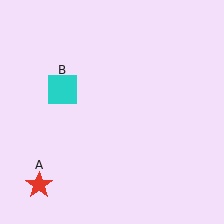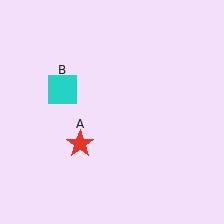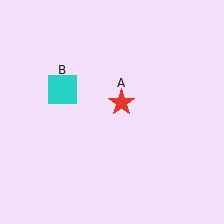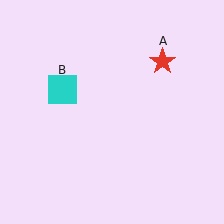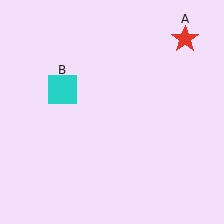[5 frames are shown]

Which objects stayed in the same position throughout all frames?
Cyan square (object B) remained stationary.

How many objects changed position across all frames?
1 object changed position: red star (object A).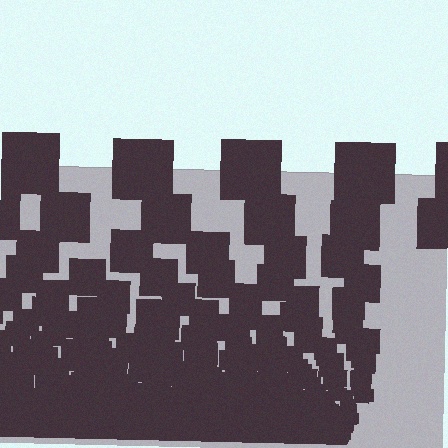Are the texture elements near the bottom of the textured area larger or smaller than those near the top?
Smaller. The gradient is inverted — elements near the bottom are smaller and denser.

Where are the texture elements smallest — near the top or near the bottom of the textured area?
Near the bottom.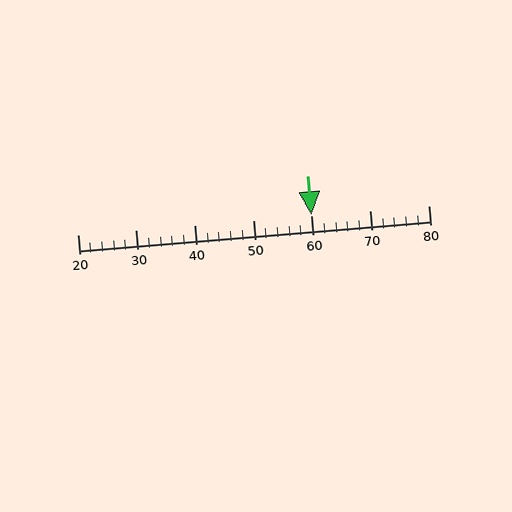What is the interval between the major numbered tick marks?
The major tick marks are spaced 10 units apart.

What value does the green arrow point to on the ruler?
The green arrow points to approximately 60.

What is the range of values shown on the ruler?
The ruler shows values from 20 to 80.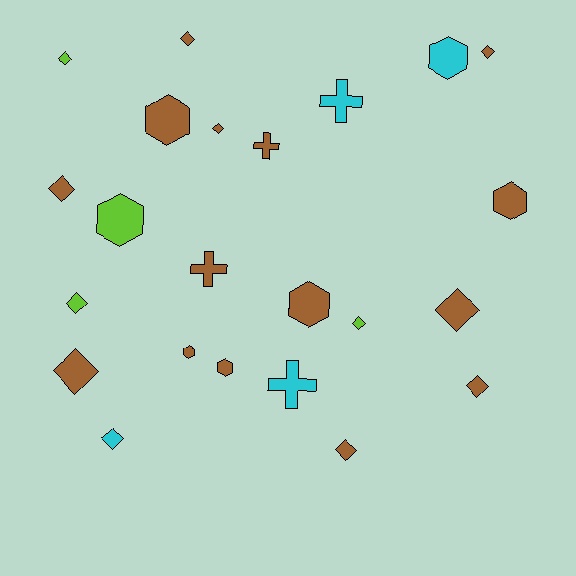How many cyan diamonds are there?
There is 1 cyan diamond.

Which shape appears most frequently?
Diamond, with 12 objects.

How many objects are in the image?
There are 23 objects.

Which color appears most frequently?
Brown, with 15 objects.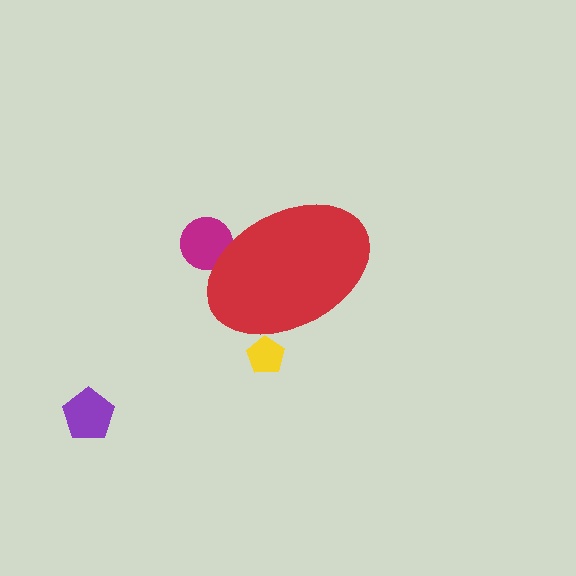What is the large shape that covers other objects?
A red ellipse.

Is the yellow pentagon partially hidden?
Yes, the yellow pentagon is partially hidden behind the red ellipse.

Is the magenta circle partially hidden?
Yes, the magenta circle is partially hidden behind the red ellipse.